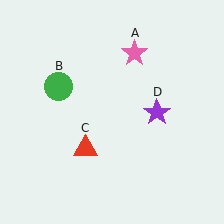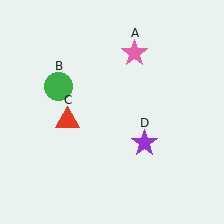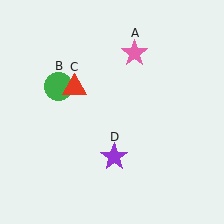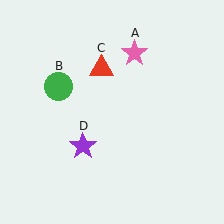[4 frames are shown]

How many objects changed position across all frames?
2 objects changed position: red triangle (object C), purple star (object D).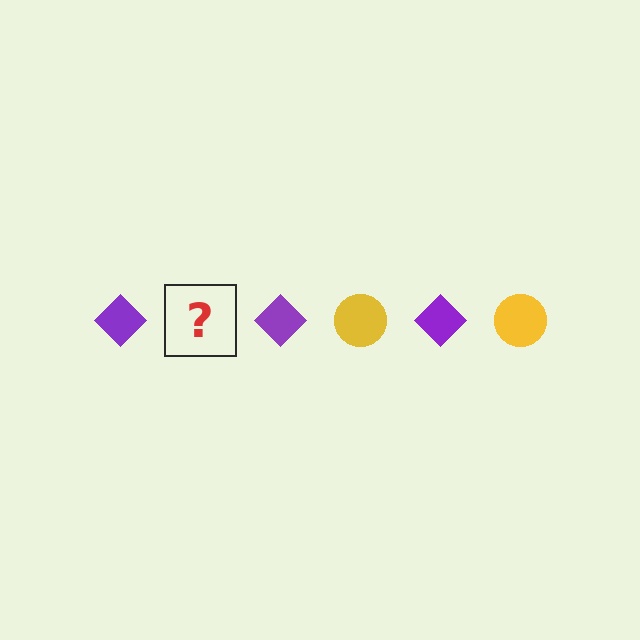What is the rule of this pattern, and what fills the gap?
The rule is that the pattern alternates between purple diamond and yellow circle. The gap should be filled with a yellow circle.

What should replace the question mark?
The question mark should be replaced with a yellow circle.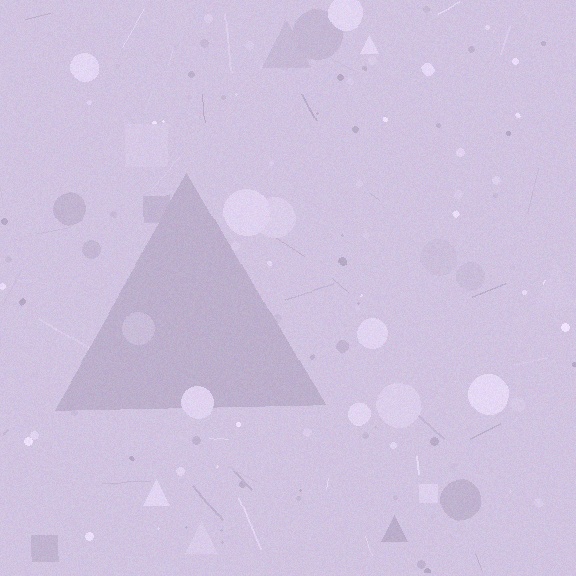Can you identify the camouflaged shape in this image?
The camouflaged shape is a triangle.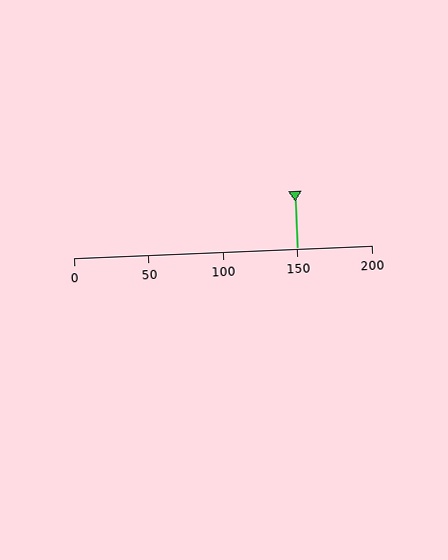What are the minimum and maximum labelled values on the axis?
The axis runs from 0 to 200.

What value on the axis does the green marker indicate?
The marker indicates approximately 150.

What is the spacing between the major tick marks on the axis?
The major ticks are spaced 50 apart.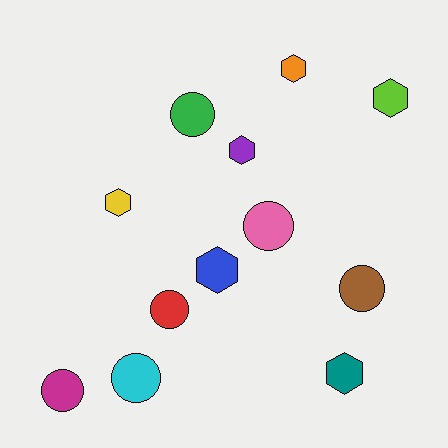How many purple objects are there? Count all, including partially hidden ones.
There is 1 purple object.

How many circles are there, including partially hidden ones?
There are 6 circles.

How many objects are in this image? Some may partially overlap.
There are 12 objects.